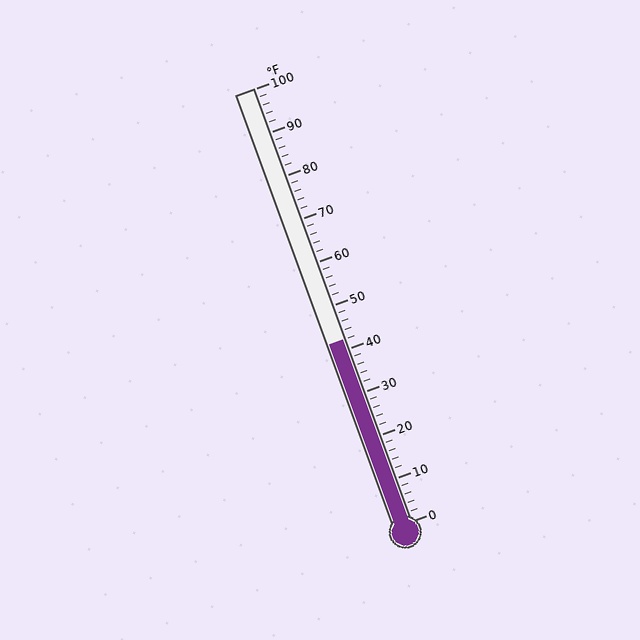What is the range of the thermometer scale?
The thermometer scale ranges from 0°F to 100°F.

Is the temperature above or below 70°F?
The temperature is below 70°F.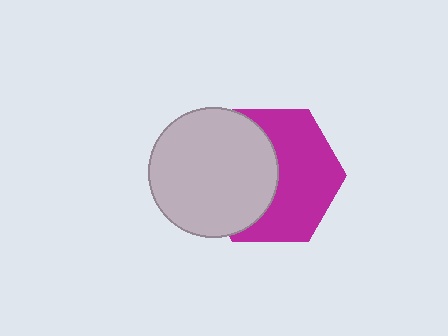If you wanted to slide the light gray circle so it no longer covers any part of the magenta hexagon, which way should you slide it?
Slide it left — that is the most direct way to separate the two shapes.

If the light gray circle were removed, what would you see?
You would see the complete magenta hexagon.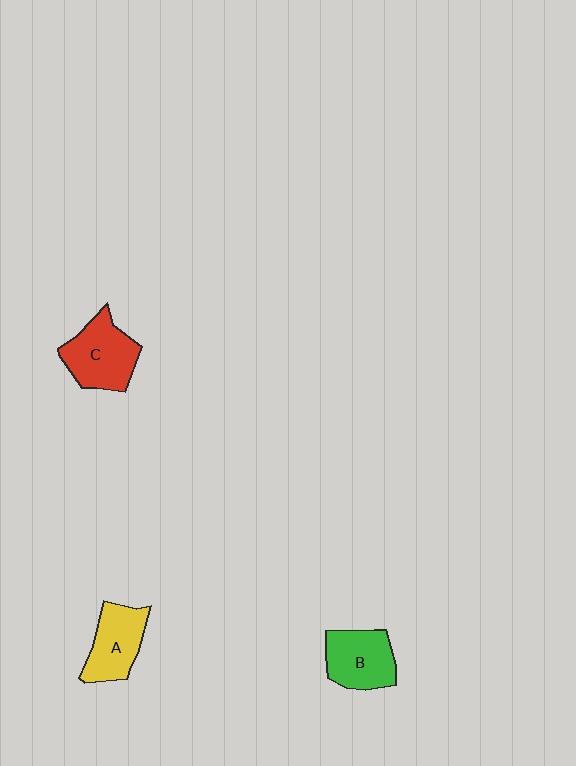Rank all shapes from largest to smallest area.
From largest to smallest: C (red), B (green), A (yellow).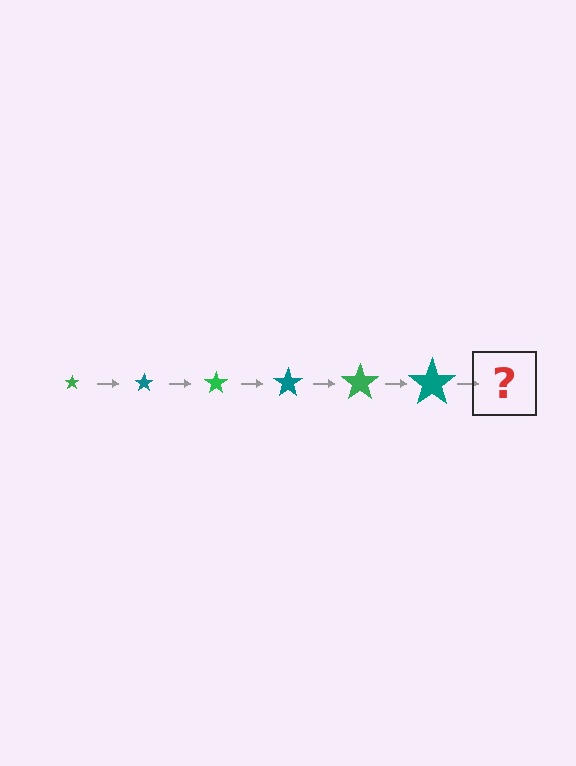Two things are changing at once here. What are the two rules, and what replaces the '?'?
The two rules are that the star grows larger each step and the color cycles through green and teal. The '?' should be a green star, larger than the previous one.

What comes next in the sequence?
The next element should be a green star, larger than the previous one.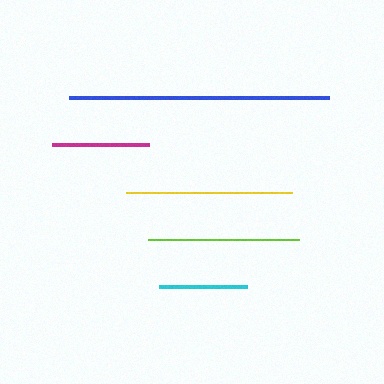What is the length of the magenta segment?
The magenta segment is approximately 97 pixels long.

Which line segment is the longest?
The blue line is the longest at approximately 260 pixels.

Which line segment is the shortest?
The cyan line is the shortest at approximately 89 pixels.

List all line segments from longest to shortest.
From longest to shortest: blue, yellow, lime, magenta, cyan.